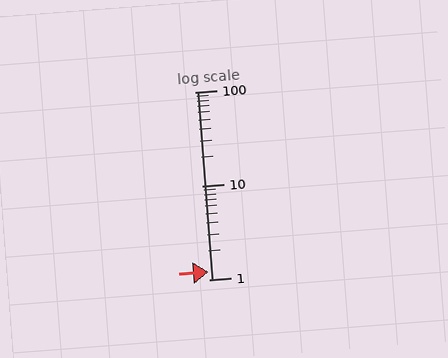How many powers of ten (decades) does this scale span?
The scale spans 2 decades, from 1 to 100.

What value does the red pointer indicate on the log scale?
The pointer indicates approximately 1.2.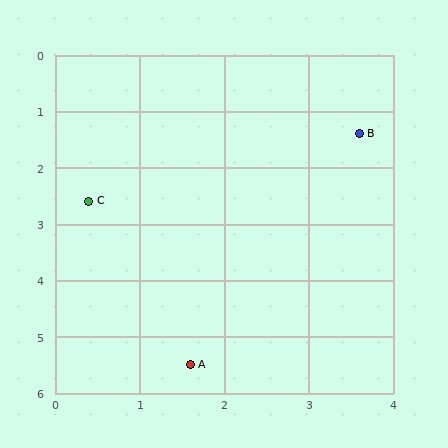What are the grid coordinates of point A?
Point A is at approximately (1.6, 5.5).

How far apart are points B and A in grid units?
Points B and A are about 4.6 grid units apart.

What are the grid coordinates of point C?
Point C is at approximately (0.4, 2.6).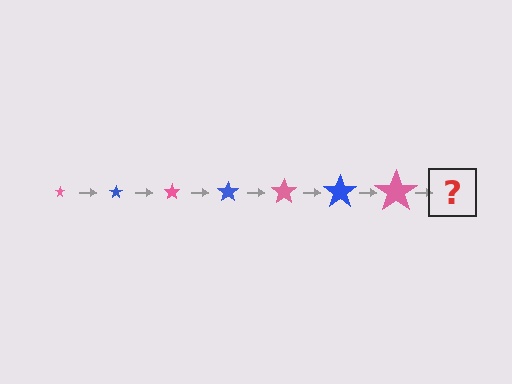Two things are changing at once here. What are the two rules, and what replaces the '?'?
The two rules are that the star grows larger each step and the color cycles through pink and blue. The '?' should be a blue star, larger than the previous one.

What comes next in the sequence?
The next element should be a blue star, larger than the previous one.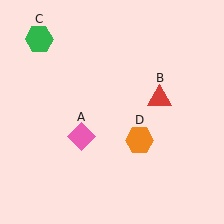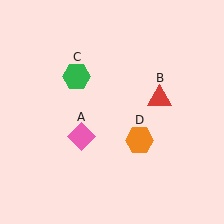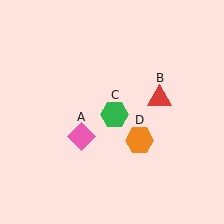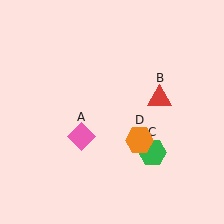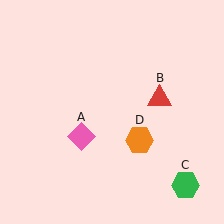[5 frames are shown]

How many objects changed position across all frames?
1 object changed position: green hexagon (object C).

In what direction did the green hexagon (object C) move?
The green hexagon (object C) moved down and to the right.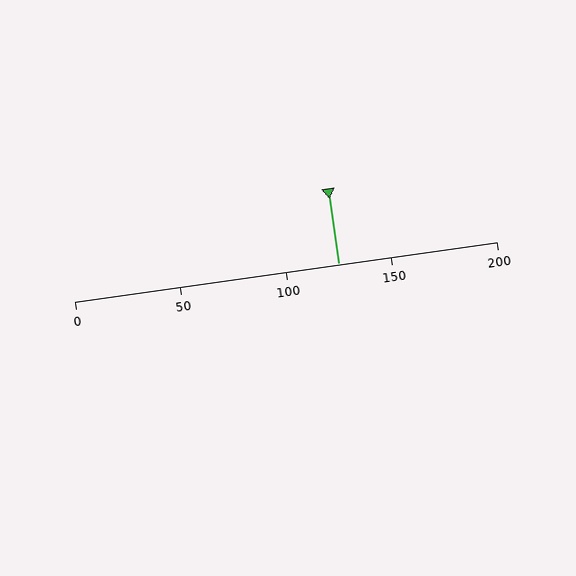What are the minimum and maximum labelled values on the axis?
The axis runs from 0 to 200.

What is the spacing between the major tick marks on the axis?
The major ticks are spaced 50 apart.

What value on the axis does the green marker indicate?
The marker indicates approximately 125.